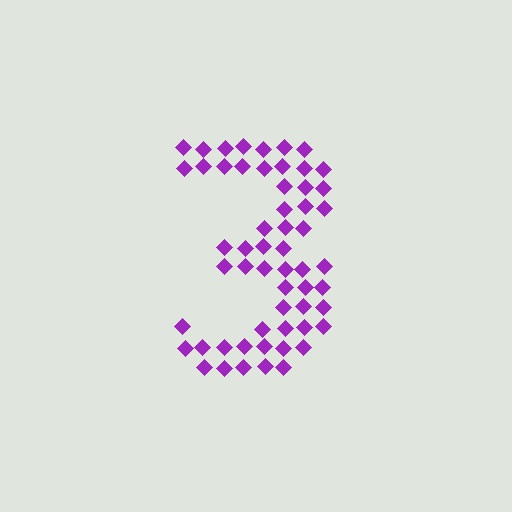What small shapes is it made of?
It is made of small diamonds.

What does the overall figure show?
The overall figure shows the digit 3.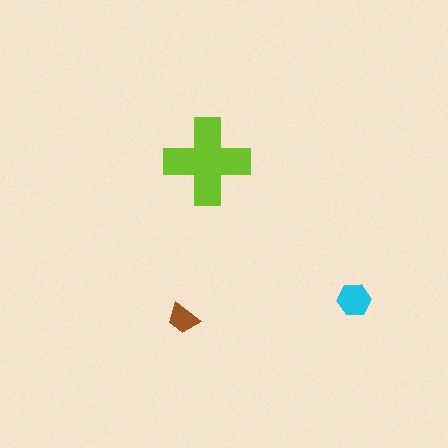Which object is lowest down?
The brown trapezoid is bottommost.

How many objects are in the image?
There are 3 objects in the image.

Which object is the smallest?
The brown trapezoid.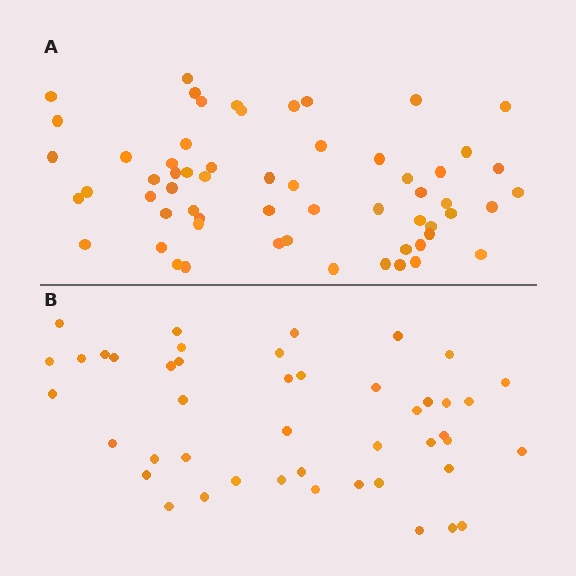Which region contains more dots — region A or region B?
Region A (the top region) has more dots.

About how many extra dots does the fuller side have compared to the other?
Region A has approximately 15 more dots than region B.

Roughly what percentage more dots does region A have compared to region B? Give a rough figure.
About 35% more.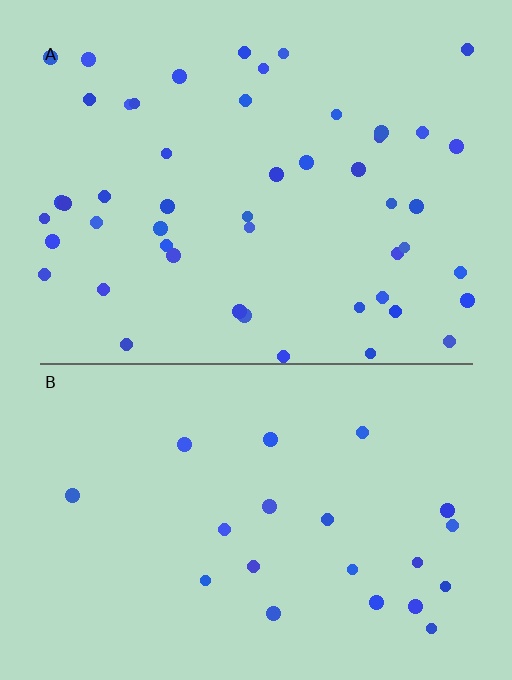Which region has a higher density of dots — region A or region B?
A (the top).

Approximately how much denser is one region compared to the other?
Approximately 2.3× — region A over region B.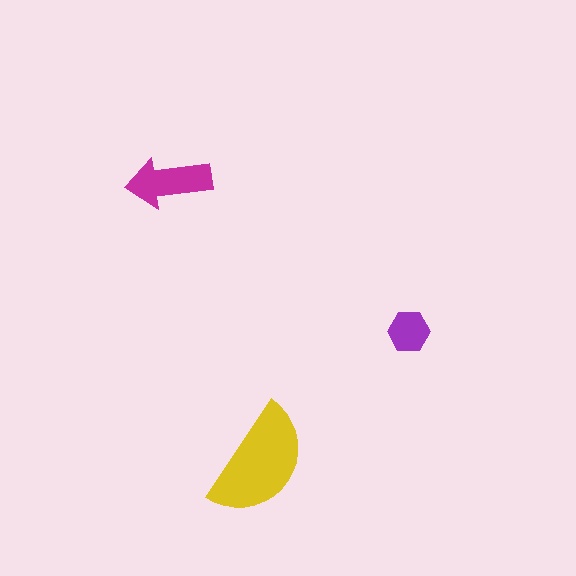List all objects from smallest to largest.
The purple hexagon, the magenta arrow, the yellow semicircle.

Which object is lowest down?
The yellow semicircle is bottommost.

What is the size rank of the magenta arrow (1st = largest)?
2nd.